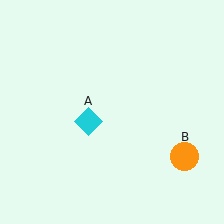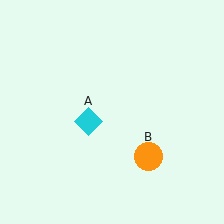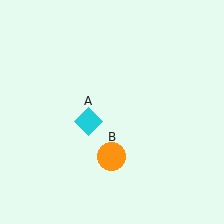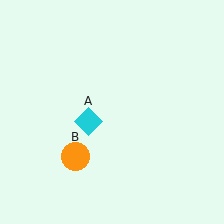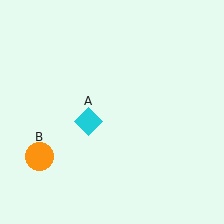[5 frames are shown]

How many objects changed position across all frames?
1 object changed position: orange circle (object B).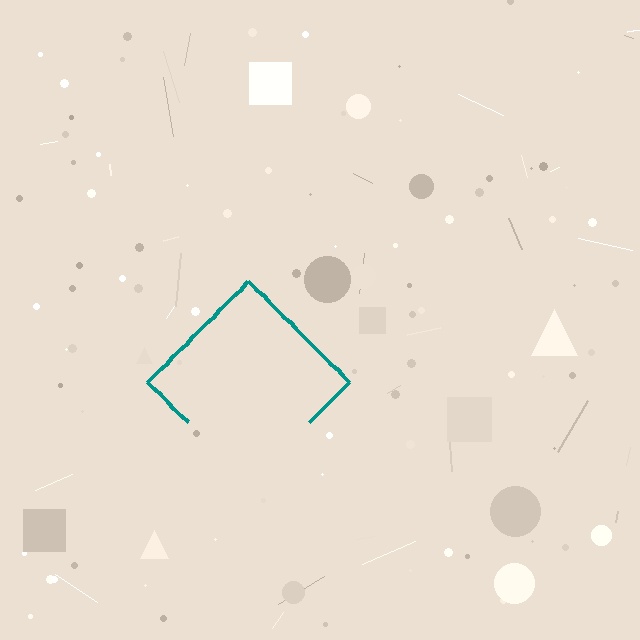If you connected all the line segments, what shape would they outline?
They would outline a diamond.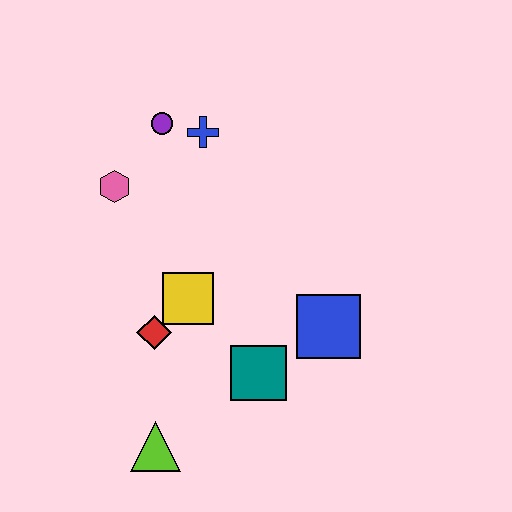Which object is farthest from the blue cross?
The lime triangle is farthest from the blue cross.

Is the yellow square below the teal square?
No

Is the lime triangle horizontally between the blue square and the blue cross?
No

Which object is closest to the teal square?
The blue square is closest to the teal square.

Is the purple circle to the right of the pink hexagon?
Yes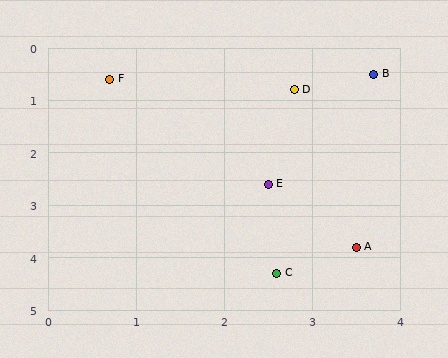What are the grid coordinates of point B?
Point B is at approximately (3.7, 0.5).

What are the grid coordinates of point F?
Point F is at approximately (0.7, 0.6).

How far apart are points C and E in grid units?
Points C and E are about 1.7 grid units apart.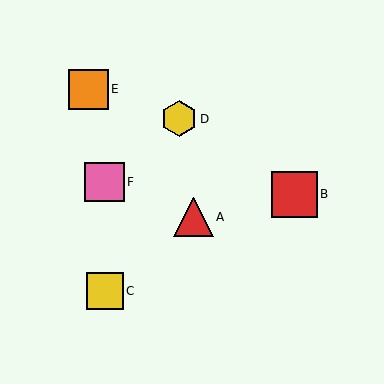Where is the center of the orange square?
The center of the orange square is at (88, 89).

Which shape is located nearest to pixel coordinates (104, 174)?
The pink square (labeled F) at (105, 182) is nearest to that location.